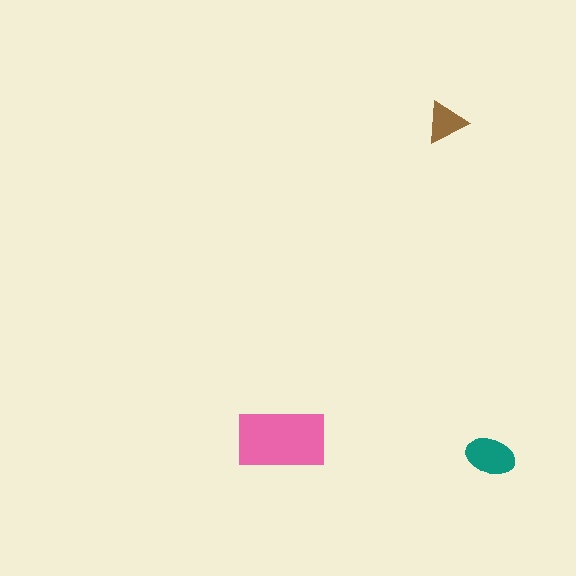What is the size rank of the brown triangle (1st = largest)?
3rd.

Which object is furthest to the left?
The pink rectangle is leftmost.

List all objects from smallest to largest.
The brown triangle, the teal ellipse, the pink rectangle.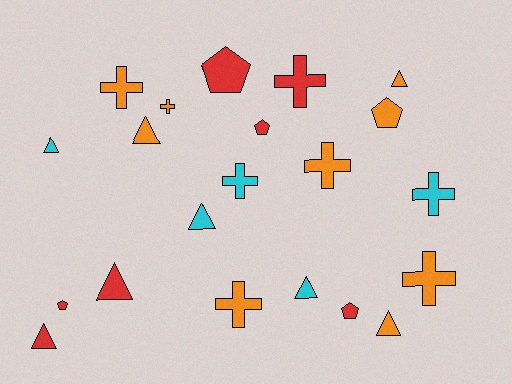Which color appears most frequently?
Orange, with 9 objects.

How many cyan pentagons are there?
There are no cyan pentagons.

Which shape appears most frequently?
Triangle, with 8 objects.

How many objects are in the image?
There are 21 objects.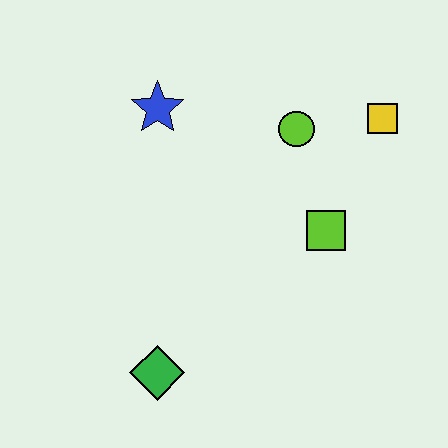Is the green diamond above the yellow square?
No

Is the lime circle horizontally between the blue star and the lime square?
Yes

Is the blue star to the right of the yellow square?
No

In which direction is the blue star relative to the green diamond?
The blue star is above the green diamond.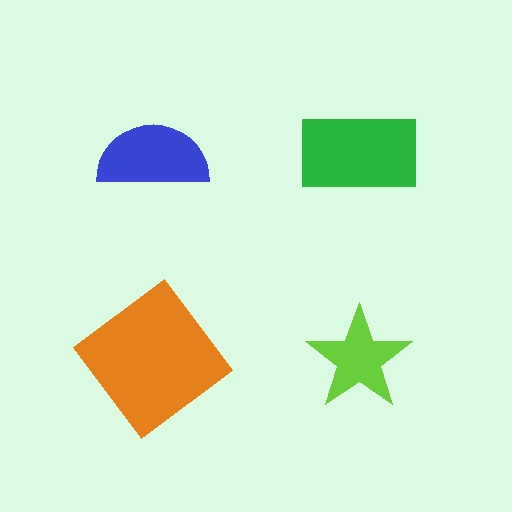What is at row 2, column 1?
An orange diamond.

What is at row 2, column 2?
A lime star.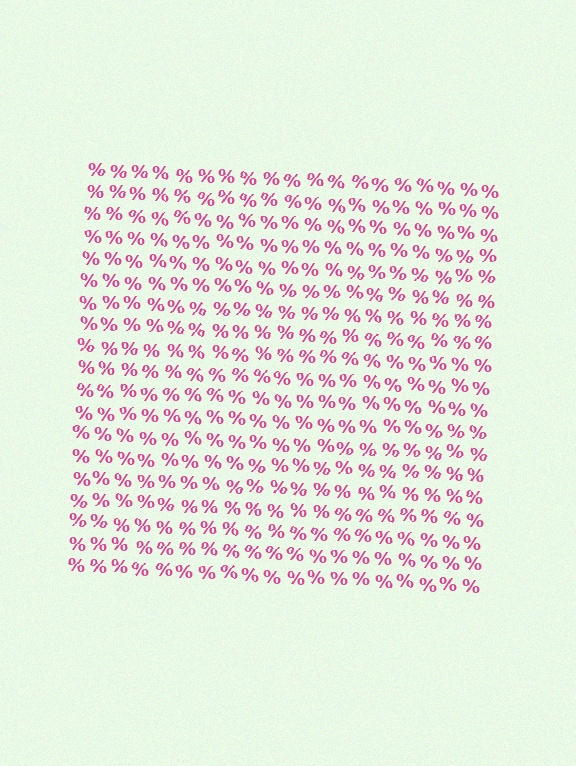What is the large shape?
The large shape is a square.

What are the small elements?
The small elements are percent signs.